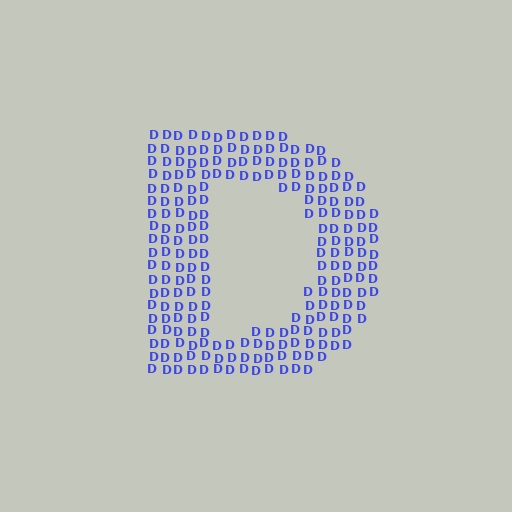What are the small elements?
The small elements are letter D's.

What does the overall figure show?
The overall figure shows the letter D.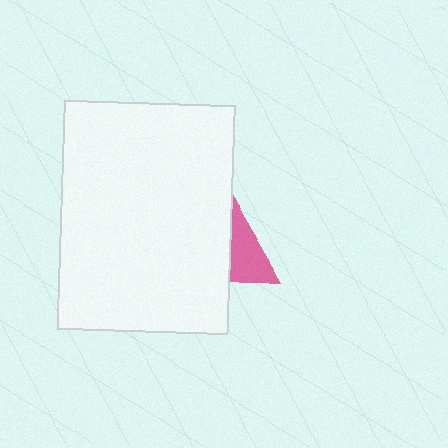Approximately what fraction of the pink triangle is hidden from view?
Roughly 70% of the pink triangle is hidden behind the white rectangle.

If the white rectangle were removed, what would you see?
You would see the complete pink triangle.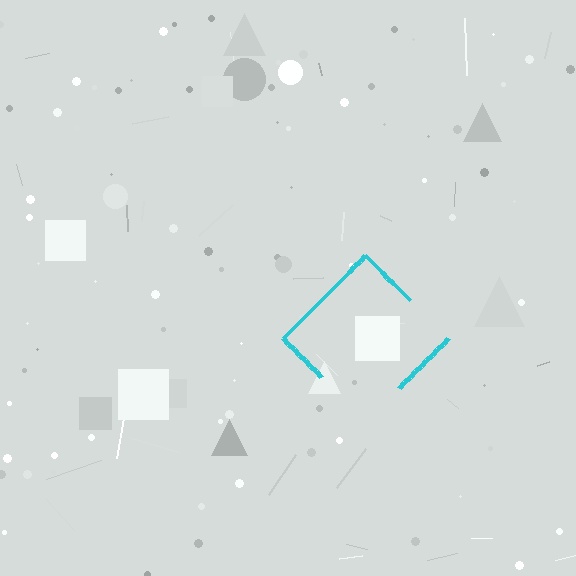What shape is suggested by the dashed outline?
The dashed outline suggests a diamond.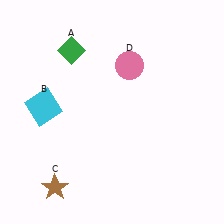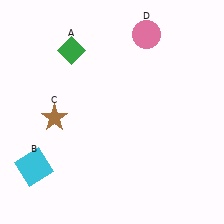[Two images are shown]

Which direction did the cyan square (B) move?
The cyan square (B) moved down.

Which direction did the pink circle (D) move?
The pink circle (D) moved up.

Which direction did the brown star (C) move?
The brown star (C) moved up.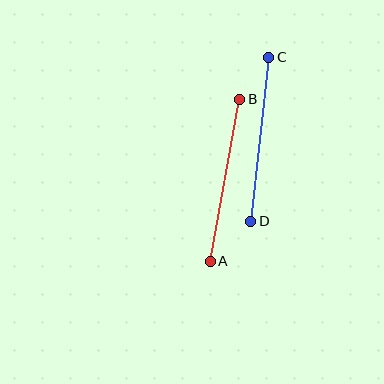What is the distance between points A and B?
The distance is approximately 165 pixels.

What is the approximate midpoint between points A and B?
The midpoint is at approximately (225, 180) pixels.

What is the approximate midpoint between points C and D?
The midpoint is at approximately (260, 139) pixels.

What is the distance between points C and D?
The distance is approximately 165 pixels.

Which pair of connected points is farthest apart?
Points A and B are farthest apart.